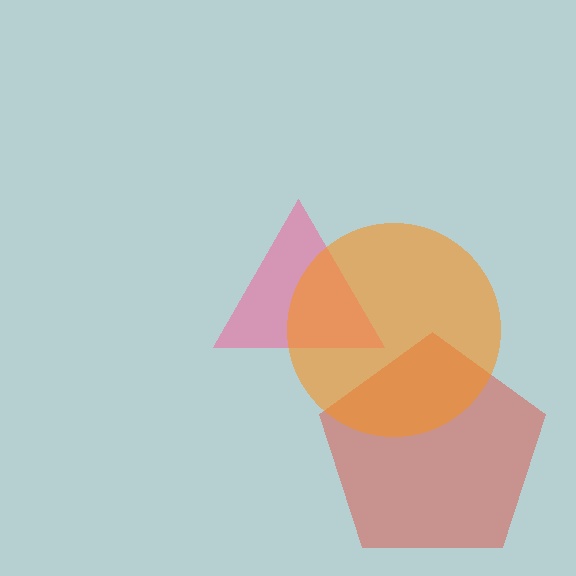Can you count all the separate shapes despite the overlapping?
Yes, there are 3 separate shapes.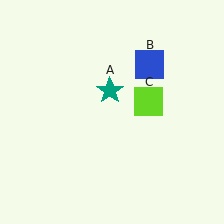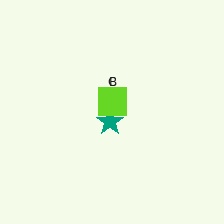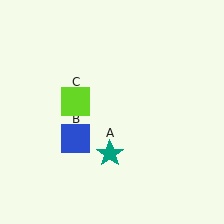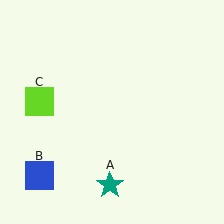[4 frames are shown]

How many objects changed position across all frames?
3 objects changed position: teal star (object A), blue square (object B), lime square (object C).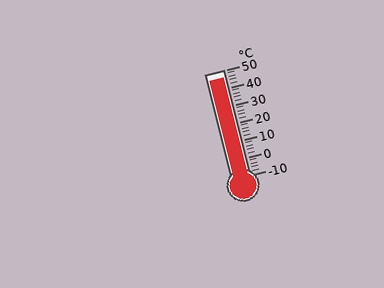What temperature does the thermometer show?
The thermometer shows approximately 46°C.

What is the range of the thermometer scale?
The thermometer scale ranges from -10°C to 50°C.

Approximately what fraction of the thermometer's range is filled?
The thermometer is filled to approximately 95% of its range.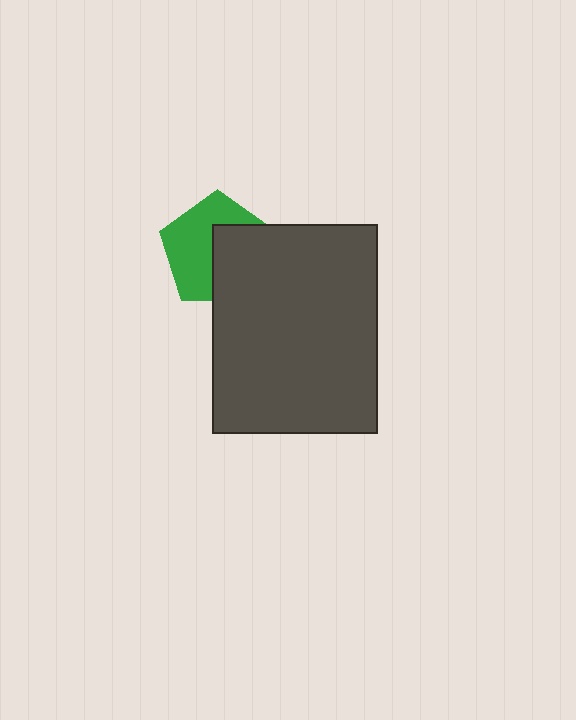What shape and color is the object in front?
The object in front is a dark gray rectangle.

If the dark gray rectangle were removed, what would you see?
You would see the complete green pentagon.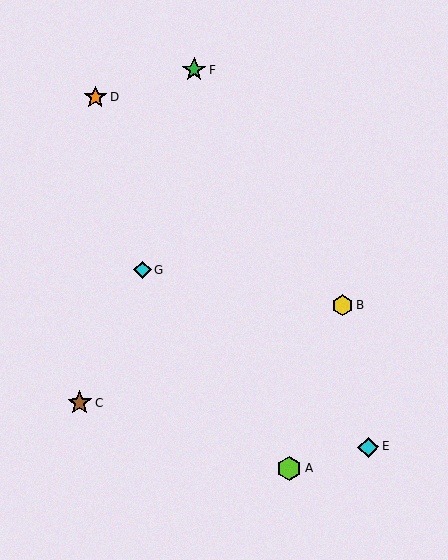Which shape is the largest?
The lime hexagon (labeled A) is the largest.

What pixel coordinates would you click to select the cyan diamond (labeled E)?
Click at (368, 447) to select the cyan diamond E.